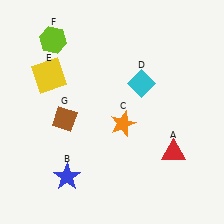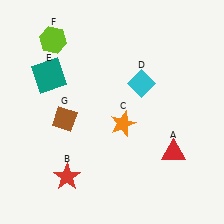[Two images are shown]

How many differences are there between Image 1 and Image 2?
There are 2 differences between the two images.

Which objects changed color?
B changed from blue to red. E changed from yellow to teal.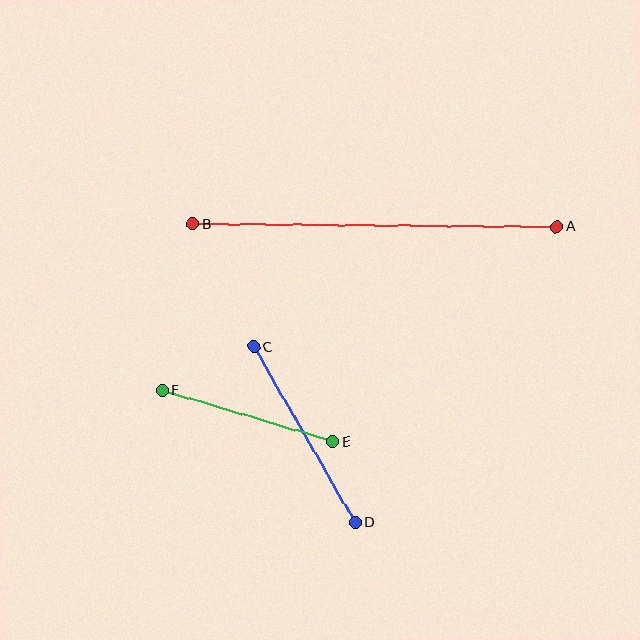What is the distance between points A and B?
The distance is approximately 364 pixels.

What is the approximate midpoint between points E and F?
The midpoint is at approximately (248, 416) pixels.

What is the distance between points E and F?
The distance is approximately 178 pixels.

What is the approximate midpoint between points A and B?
The midpoint is at approximately (375, 226) pixels.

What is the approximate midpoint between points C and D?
The midpoint is at approximately (305, 435) pixels.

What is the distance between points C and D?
The distance is approximately 203 pixels.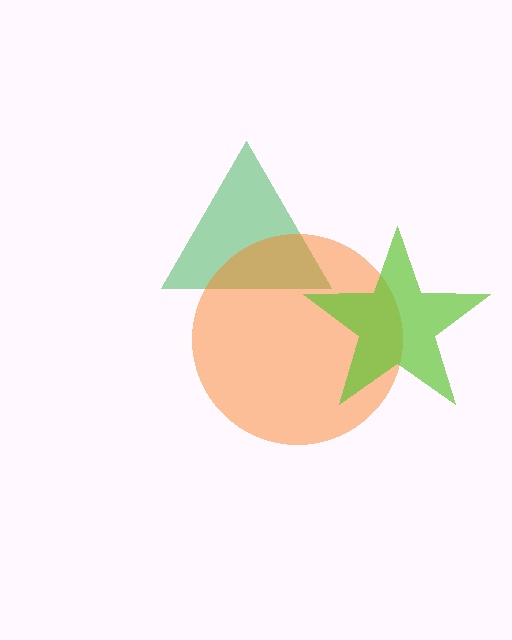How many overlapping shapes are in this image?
There are 3 overlapping shapes in the image.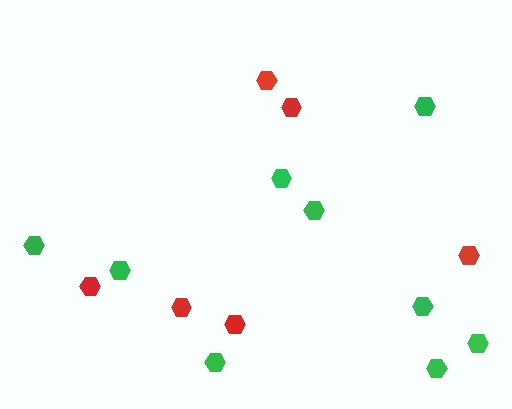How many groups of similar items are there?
There are 2 groups: one group of green hexagons (9) and one group of red hexagons (6).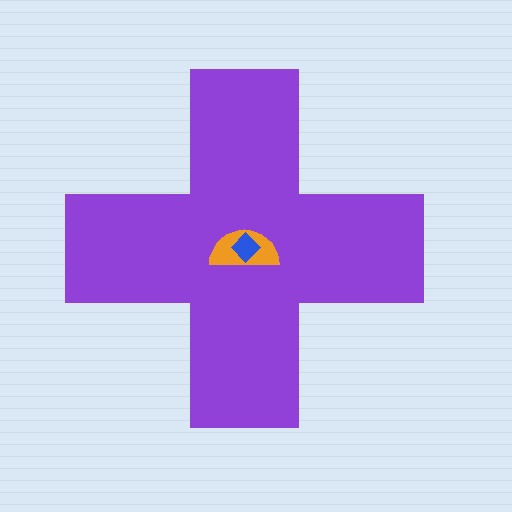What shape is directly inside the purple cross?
The orange semicircle.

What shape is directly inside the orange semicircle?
The blue diamond.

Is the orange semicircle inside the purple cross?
Yes.